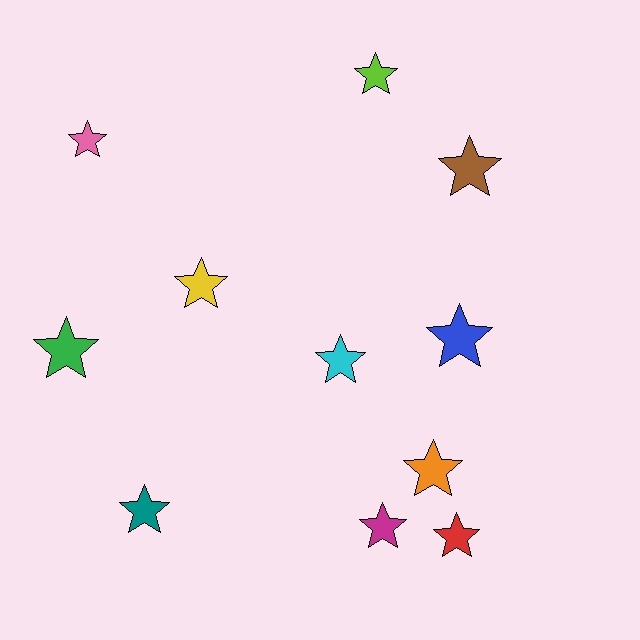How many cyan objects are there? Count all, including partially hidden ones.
There is 1 cyan object.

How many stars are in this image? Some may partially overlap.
There are 11 stars.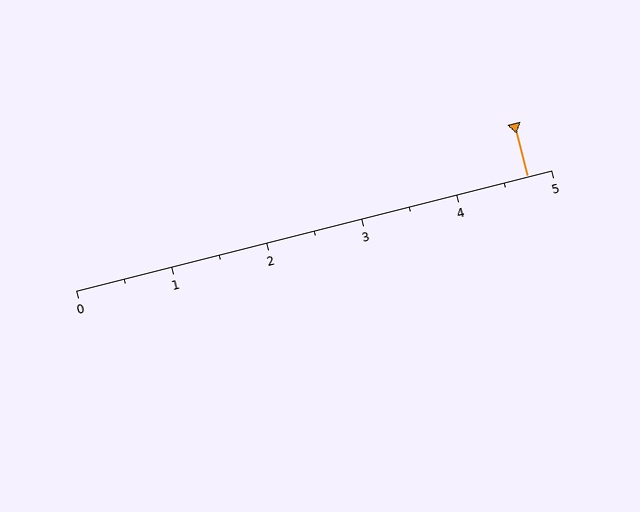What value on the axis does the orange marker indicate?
The marker indicates approximately 4.8.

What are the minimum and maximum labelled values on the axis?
The axis runs from 0 to 5.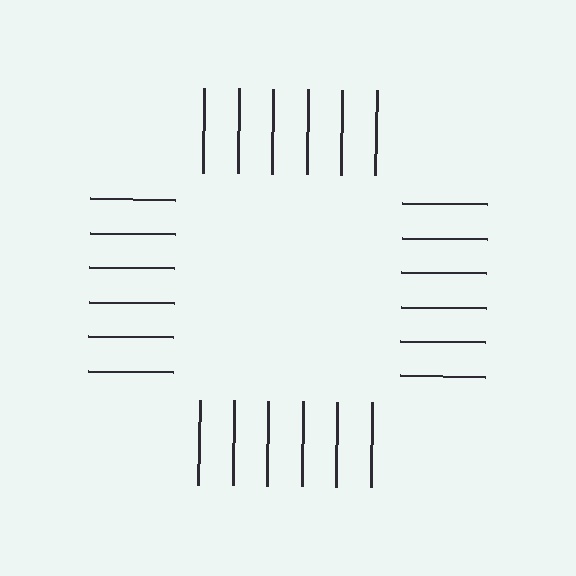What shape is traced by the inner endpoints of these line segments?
An illusory square — the line segments terminate on its edges but no continuous stroke is drawn.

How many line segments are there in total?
24 — 6 along each of the 4 edges.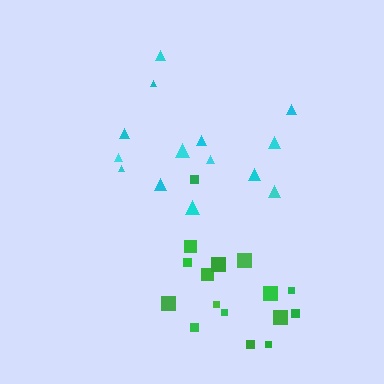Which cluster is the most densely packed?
Green.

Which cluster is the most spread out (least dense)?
Cyan.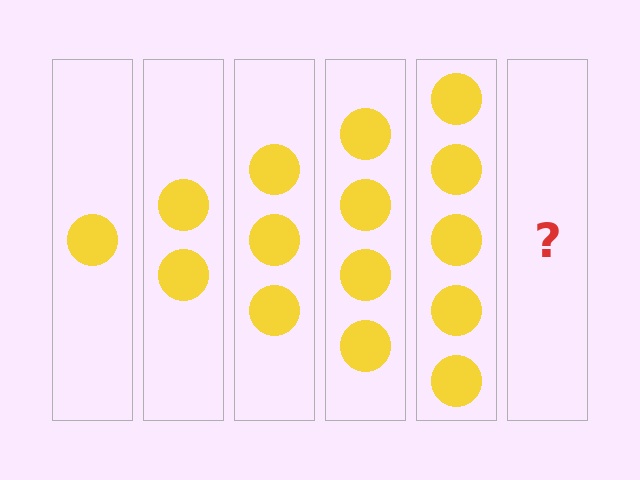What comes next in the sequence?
The next element should be 6 circles.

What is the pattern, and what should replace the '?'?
The pattern is that each step adds one more circle. The '?' should be 6 circles.